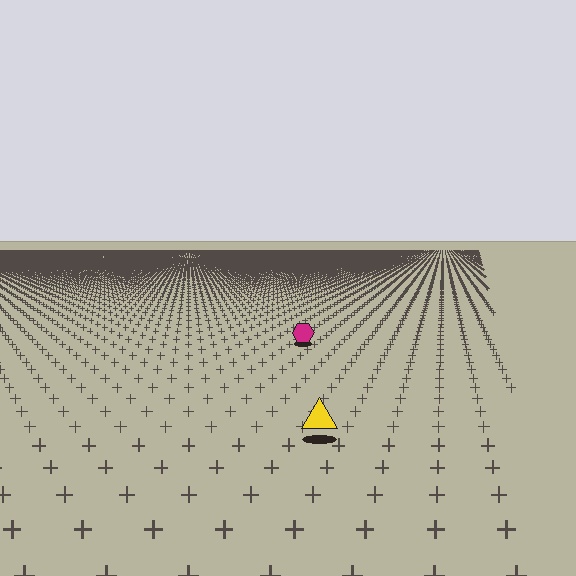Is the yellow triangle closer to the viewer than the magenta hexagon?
Yes. The yellow triangle is closer — you can tell from the texture gradient: the ground texture is coarser near it.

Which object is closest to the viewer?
The yellow triangle is closest. The texture marks near it are larger and more spread out.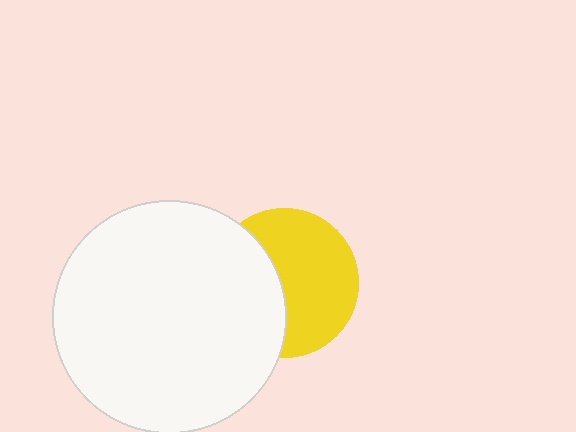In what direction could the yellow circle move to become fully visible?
The yellow circle could move right. That would shift it out from behind the white circle entirely.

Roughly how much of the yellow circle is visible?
About half of it is visible (roughly 59%).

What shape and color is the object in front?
The object in front is a white circle.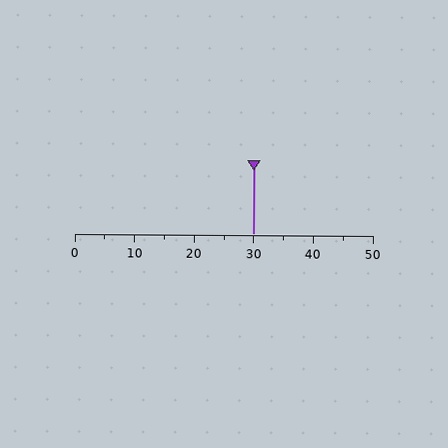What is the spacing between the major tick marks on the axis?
The major ticks are spaced 10 apart.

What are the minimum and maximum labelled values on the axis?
The axis runs from 0 to 50.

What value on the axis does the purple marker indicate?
The marker indicates approximately 30.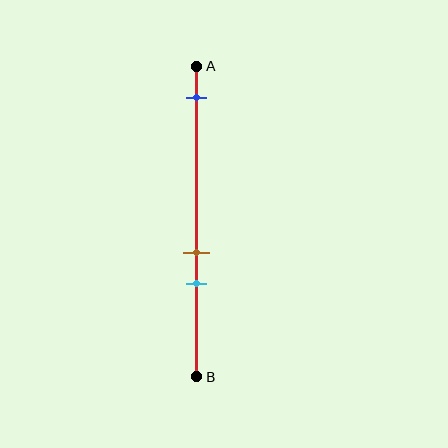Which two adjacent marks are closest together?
The brown and cyan marks are the closest adjacent pair.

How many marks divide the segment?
There are 3 marks dividing the segment.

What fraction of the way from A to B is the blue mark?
The blue mark is approximately 10% (0.1) of the way from A to B.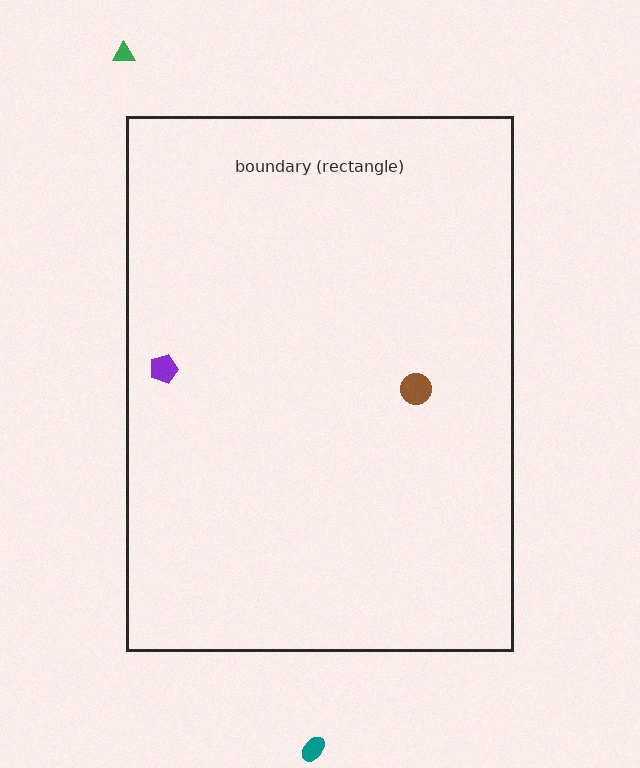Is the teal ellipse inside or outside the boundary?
Outside.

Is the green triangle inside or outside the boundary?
Outside.